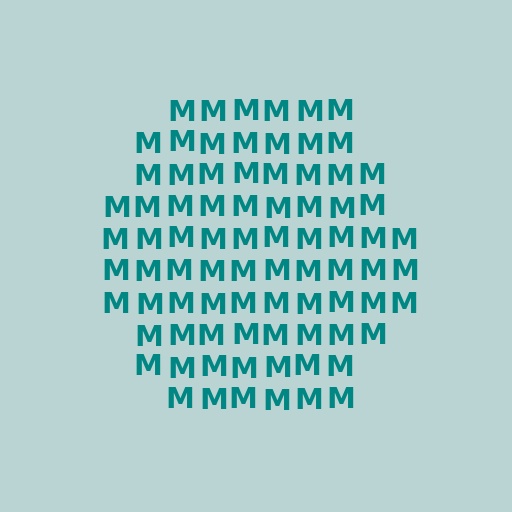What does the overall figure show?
The overall figure shows a hexagon.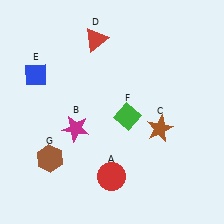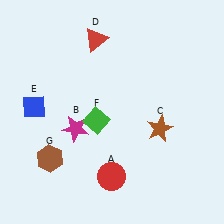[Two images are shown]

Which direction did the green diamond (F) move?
The green diamond (F) moved left.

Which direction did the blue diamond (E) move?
The blue diamond (E) moved down.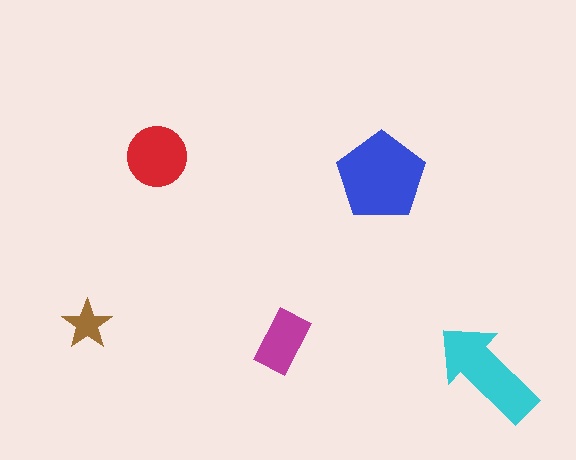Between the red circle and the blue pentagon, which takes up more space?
The blue pentagon.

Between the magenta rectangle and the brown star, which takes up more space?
The magenta rectangle.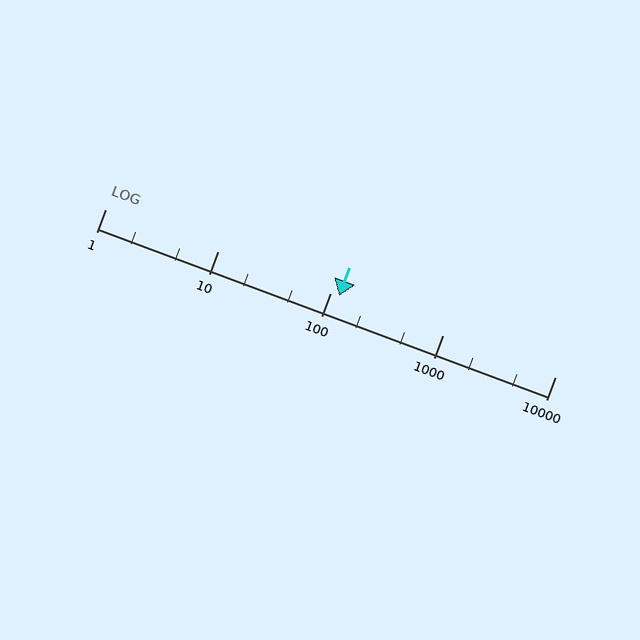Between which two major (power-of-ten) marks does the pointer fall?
The pointer is between 100 and 1000.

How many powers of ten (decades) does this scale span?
The scale spans 4 decades, from 1 to 10000.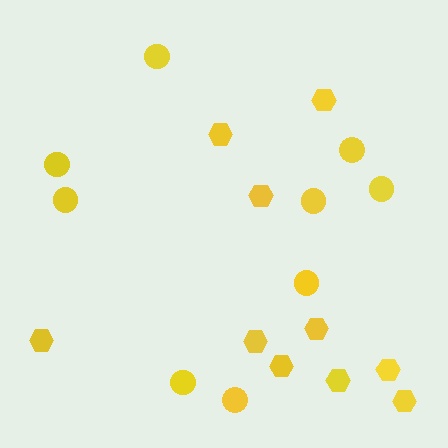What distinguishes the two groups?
There are 2 groups: one group of circles (9) and one group of hexagons (10).